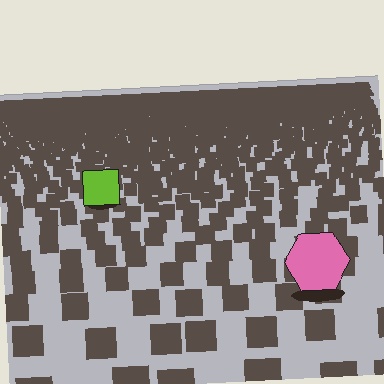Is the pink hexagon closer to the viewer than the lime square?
Yes. The pink hexagon is closer — you can tell from the texture gradient: the ground texture is coarser near it.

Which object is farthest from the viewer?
The lime square is farthest from the viewer. It appears smaller and the ground texture around it is denser.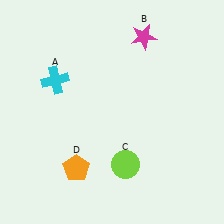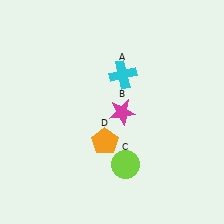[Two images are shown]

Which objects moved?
The objects that moved are: the cyan cross (A), the magenta star (B), the orange pentagon (D).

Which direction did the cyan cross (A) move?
The cyan cross (A) moved right.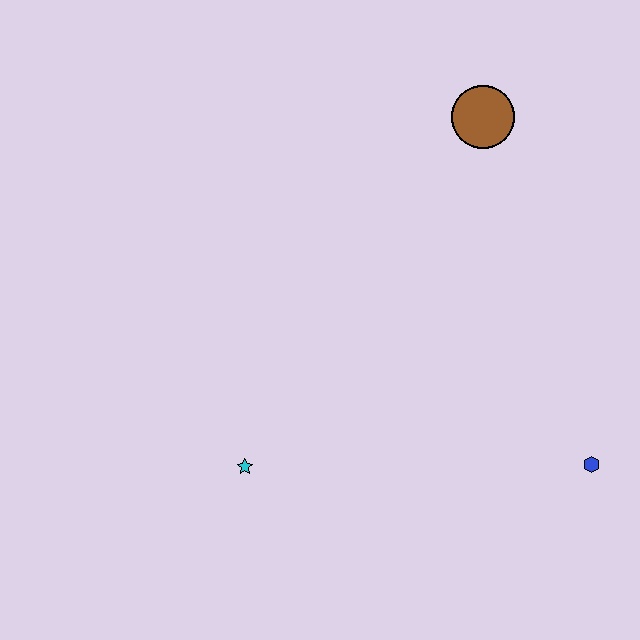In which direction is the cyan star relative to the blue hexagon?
The cyan star is to the left of the blue hexagon.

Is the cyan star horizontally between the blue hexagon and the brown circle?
No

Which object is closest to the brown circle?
The blue hexagon is closest to the brown circle.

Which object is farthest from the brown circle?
The cyan star is farthest from the brown circle.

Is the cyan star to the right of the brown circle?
No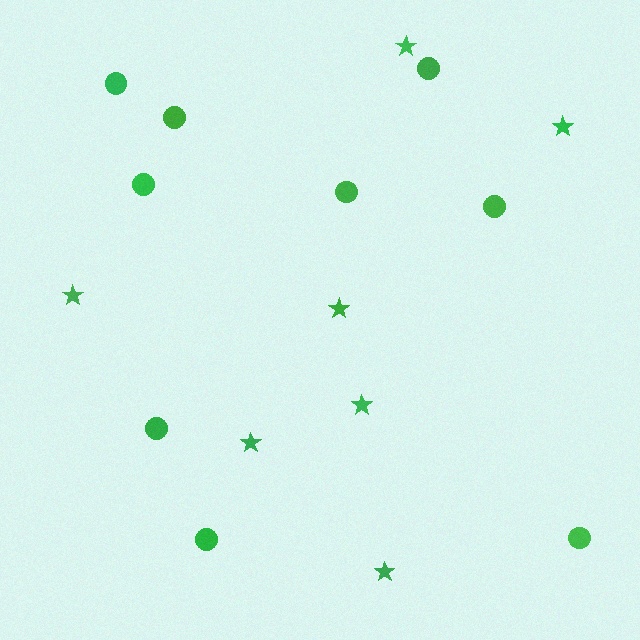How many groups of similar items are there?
There are 2 groups: one group of circles (9) and one group of stars (7).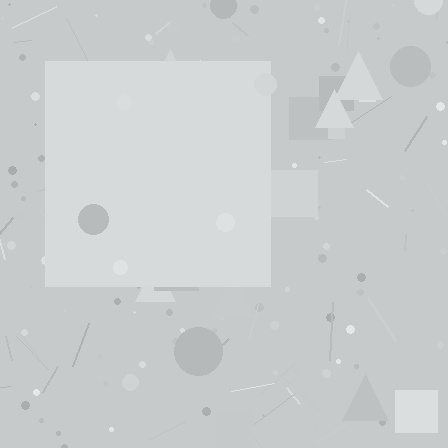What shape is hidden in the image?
A square is hidden in the image.